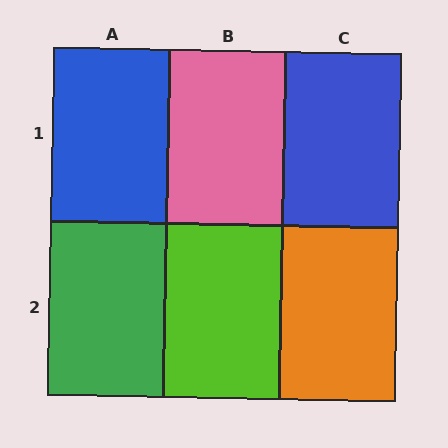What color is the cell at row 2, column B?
Lime.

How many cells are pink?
1 cell is pink.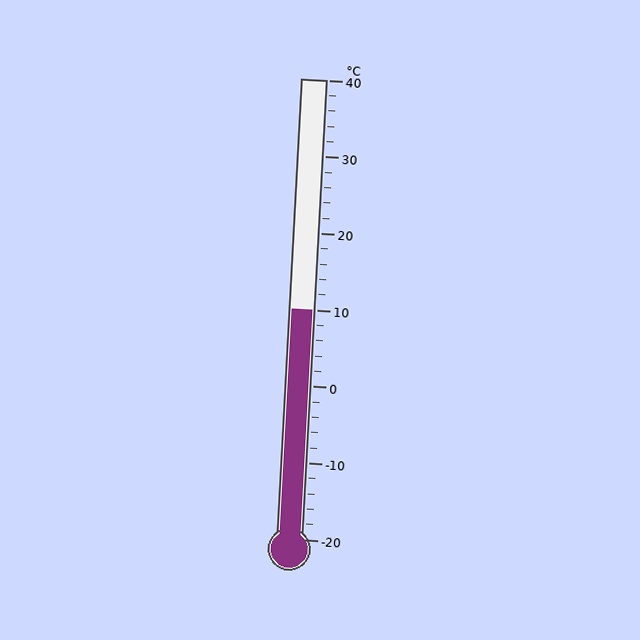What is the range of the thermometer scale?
The thermometer scale ranges from -20°C to 40°C.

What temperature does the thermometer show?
The thermometer shows approximately 10°C.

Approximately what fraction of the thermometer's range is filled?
The thermometer is filled to approximately 50% of its range.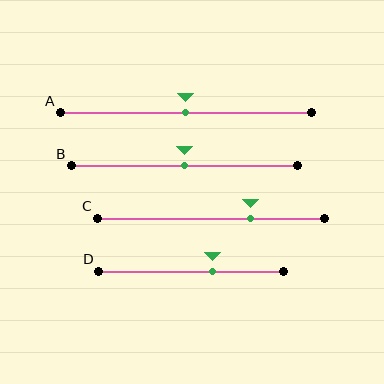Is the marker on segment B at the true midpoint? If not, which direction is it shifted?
Yes, the marker on segment B is at the true midpoint.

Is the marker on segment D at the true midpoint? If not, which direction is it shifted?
No, the marker on segment D is shifted to the right by about 12% of the segment length.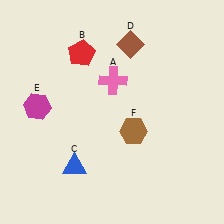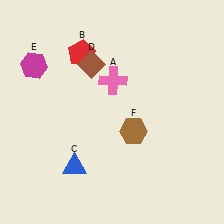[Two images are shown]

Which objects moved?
The objects that moved are: the brown diamond (D), the magenta hexagon (E).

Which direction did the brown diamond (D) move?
The brown diamond (D) moved left.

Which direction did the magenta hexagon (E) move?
The magenta hexagon (E) moved up.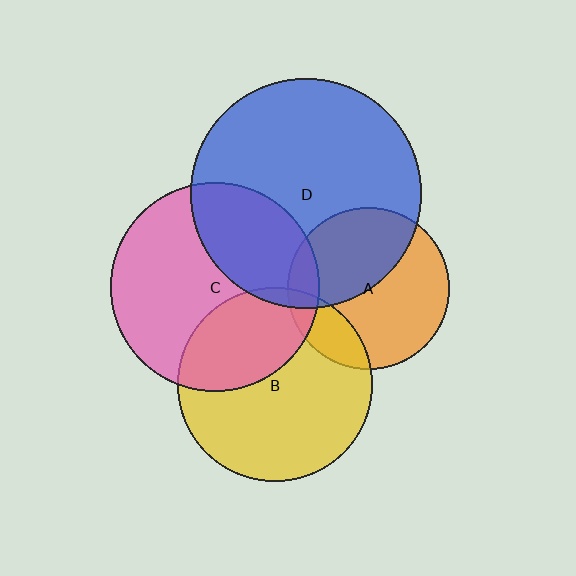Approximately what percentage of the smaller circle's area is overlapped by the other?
Approximately 5%.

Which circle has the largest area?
Circle D (blue).